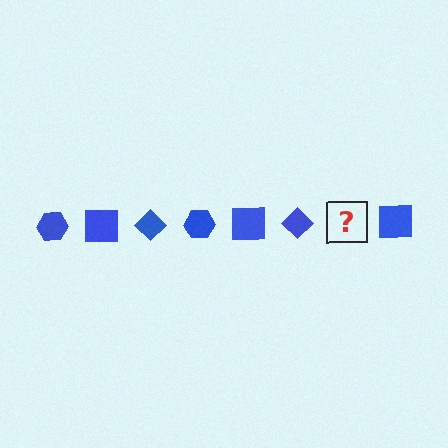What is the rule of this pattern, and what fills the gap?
The rule is that the pattern cycles through hexagon, square, diamond shapes in blue. The gap should be filled with a blue hexagon.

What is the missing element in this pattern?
The missing element is a blue hexagon.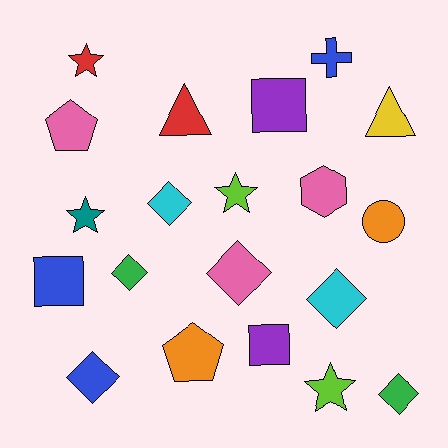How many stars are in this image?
There are 4 stars.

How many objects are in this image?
There are 20 objects.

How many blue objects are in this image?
There are 3 blue objects.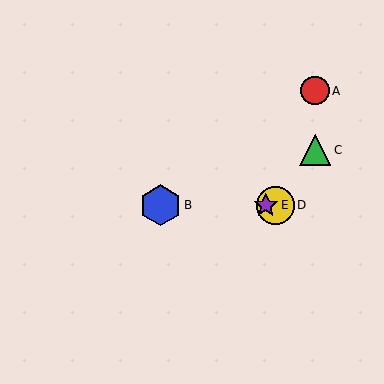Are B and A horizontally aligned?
No, B is at y≈205 and A is at y≈91.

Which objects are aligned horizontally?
Objects B, D, E are aligned horizontally.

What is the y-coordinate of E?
Object E is at y≈205.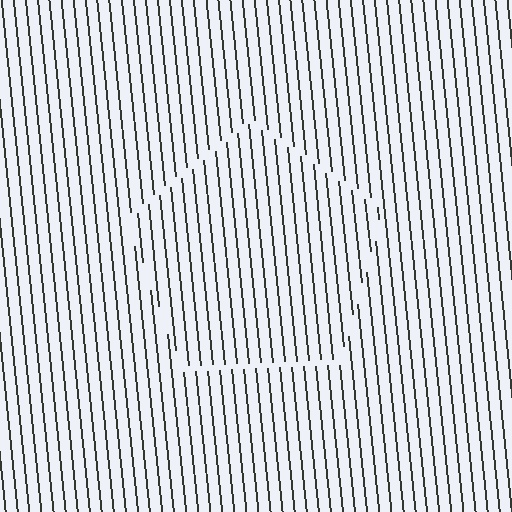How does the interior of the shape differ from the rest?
The interior of the shape contains the same grating, shifted by half a period — the contour is defined by the phase discontinuity where line-ends from the inner and outer gratings abut.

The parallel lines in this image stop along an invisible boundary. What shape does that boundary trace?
An illusory pentagon. The interior of the shape contains the same grating, shifted by half a period — the contour is defined by the phase discontinuity where line-ends from the inner and outer gratings abut.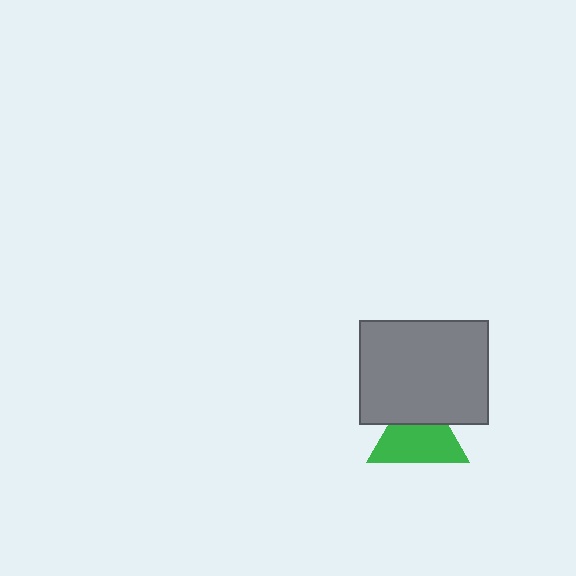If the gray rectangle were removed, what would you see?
You would see the complete green triangle.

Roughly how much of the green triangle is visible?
Most of it is visible (roughly 66%).